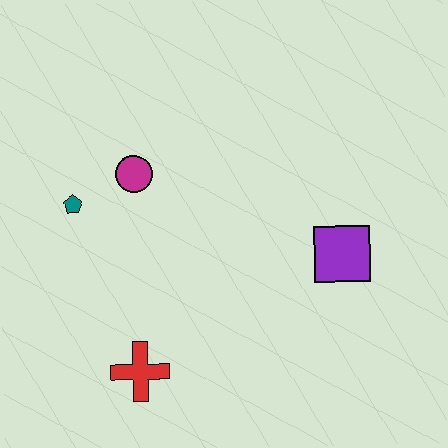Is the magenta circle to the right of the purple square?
No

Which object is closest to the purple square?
The magenta circle is closest to the purple square.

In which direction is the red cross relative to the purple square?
The red cross is to the left of the purple square.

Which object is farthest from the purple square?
The teal pentagon is farthest from the purple square.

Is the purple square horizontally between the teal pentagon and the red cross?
No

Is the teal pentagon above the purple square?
Yes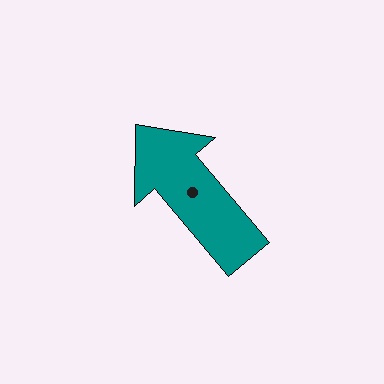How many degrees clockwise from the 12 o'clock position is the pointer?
Approximately 320 degrees.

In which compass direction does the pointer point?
Northwest.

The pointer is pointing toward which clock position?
Roughly 11 o'clock.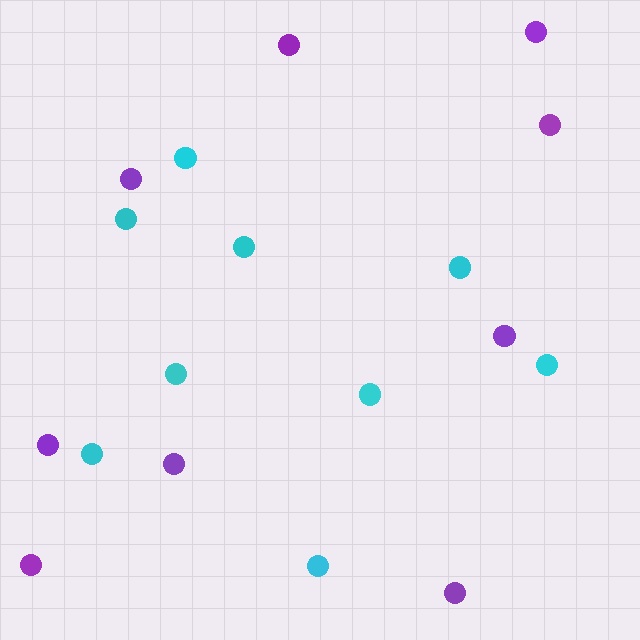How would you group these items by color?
There are 2 groups: one group of cyan circles (9) and one group of purple circles (9).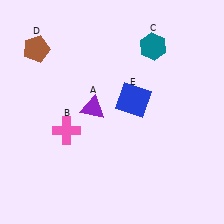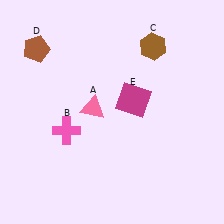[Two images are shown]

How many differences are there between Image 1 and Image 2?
There are 3 differences between the two images.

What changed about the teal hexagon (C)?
In Image 1, C is teal. In Image 2, it changed to brown.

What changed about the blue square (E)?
In Image 1, E is blue. In Image 2, it changed to magenta.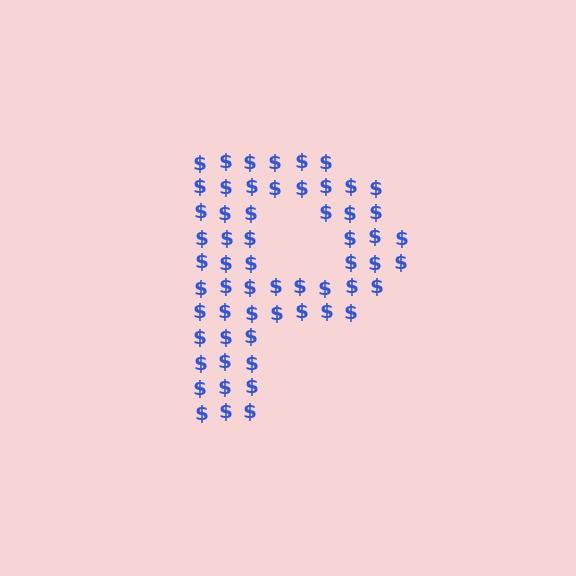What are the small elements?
The small elements are dollar signs.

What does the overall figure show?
The overall figure shows the letter P.